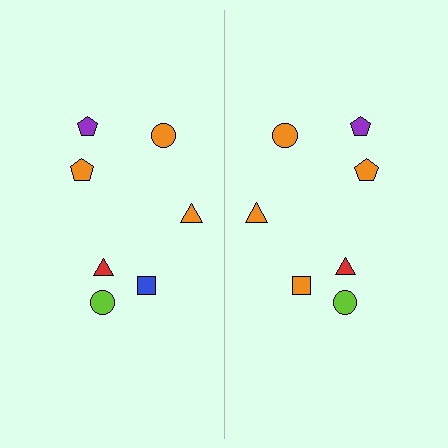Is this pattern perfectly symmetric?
No, the pattern is not perfectly symmetric. The orange square on the right side breaks the symmetry — its mirror counterpart is blue.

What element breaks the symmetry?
The orange square on the right side breaks the symmetry — its mirror counterpart is blue.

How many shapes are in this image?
There are 14 shapes in this image.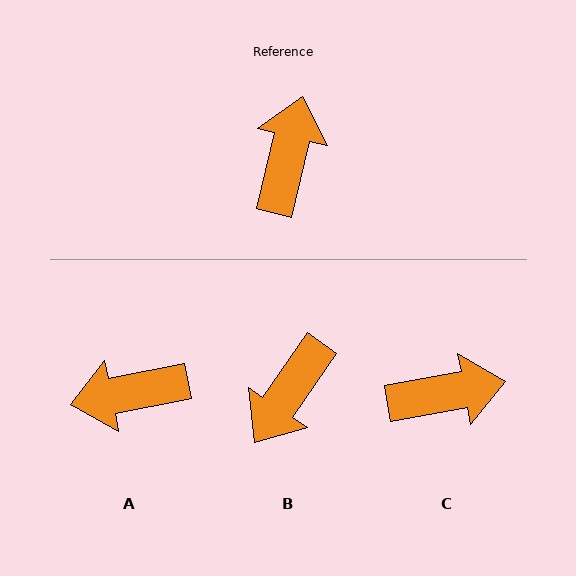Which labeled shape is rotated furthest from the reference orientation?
B, about 159 degrees away.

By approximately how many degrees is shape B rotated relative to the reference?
Approximately 159 degrees counter-clockwise.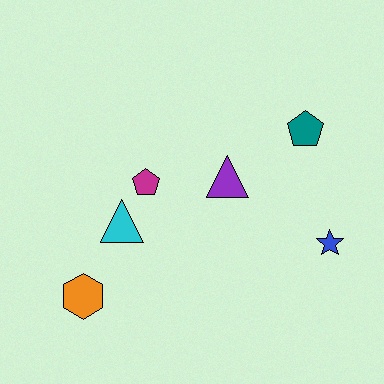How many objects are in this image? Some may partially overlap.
There are 6 objects.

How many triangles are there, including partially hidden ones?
There are 2 triangles.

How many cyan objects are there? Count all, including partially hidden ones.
There is 1 cyan object.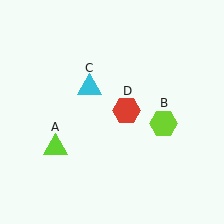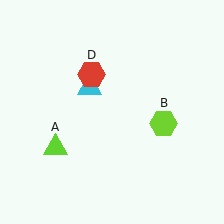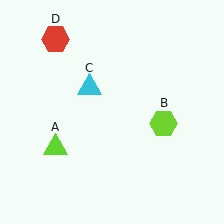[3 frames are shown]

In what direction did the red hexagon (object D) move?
The red hexagon (object D) moved up and to the left.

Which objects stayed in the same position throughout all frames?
Lime triangle (object A) and lime hexagon (object B) and cyan triangle (object C) remained stationary.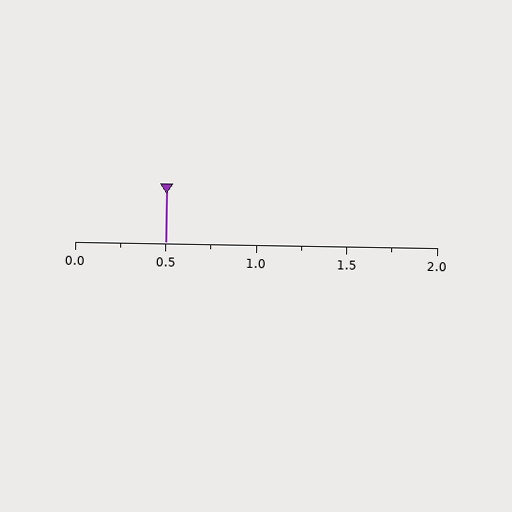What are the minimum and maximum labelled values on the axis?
The axis runs from 0.0 to 2.0.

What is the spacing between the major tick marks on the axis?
The major ticks are spaced 0.5 apart.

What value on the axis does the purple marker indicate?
The marker indicates approximately 0.5.